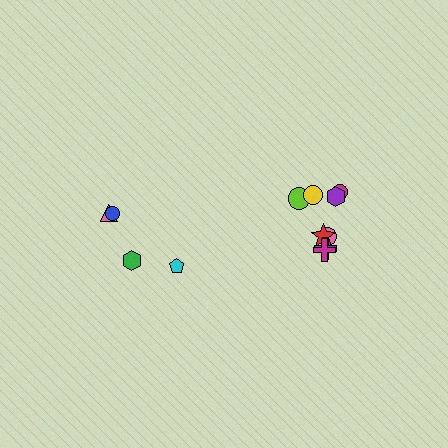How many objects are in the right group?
There are 8 objects.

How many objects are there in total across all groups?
There are 12 objects.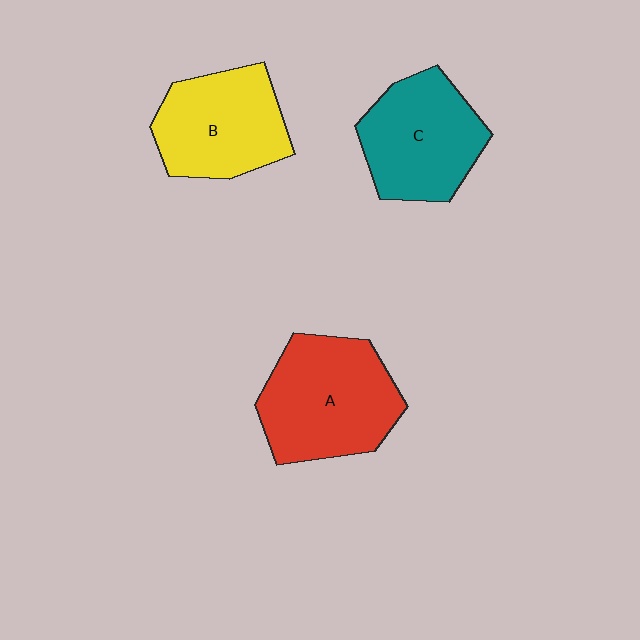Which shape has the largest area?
Shape A (red).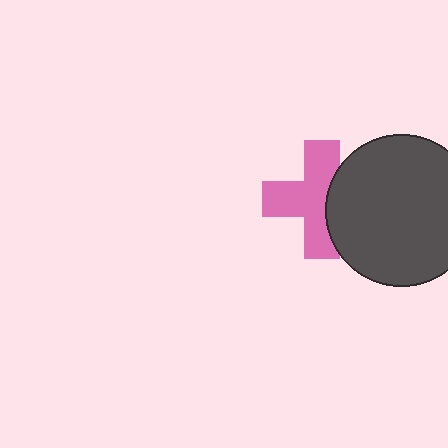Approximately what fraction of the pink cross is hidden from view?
Roughly 33% of the pink cross is hidden behind the dark gray circle.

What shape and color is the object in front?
The object in front is a dark gray circle.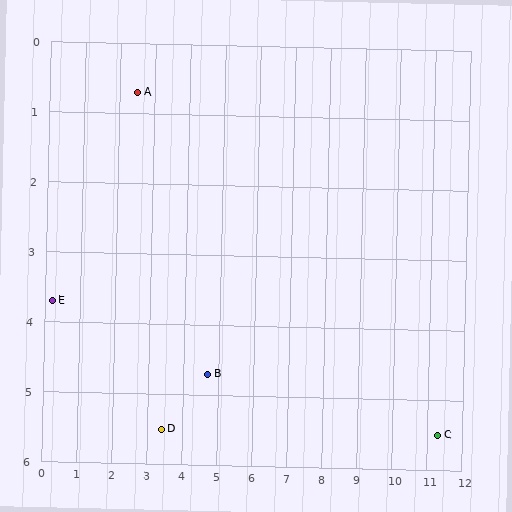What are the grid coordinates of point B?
Point B is at approximately (4.7, 4.7).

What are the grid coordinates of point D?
Point D is at approximately (3.4, 5.5).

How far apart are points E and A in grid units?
Points E and A are about 3.8 grid units apart.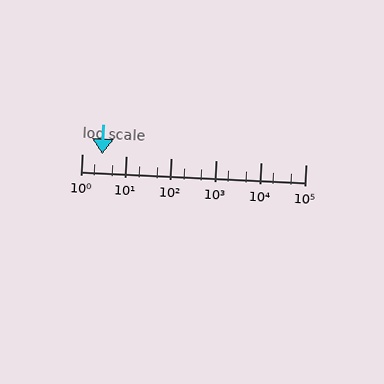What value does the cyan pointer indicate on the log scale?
The pointer indicates approximately 2.8.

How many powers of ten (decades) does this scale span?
The scale spans 5 decades, from 1 to 100000.